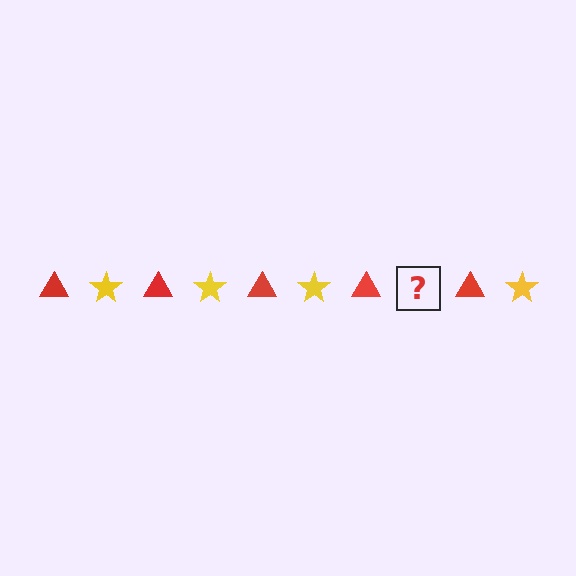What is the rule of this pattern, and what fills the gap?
The rule is that the pattern alternates between red triangle and yellow star. The gap should be filled with a yellow star.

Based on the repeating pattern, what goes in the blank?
The blank should be a yellow star.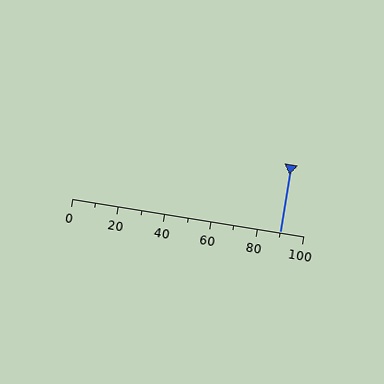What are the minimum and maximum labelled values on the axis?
The axis runs from 0 to 100.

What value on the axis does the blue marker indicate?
The marker indicates approximately 90.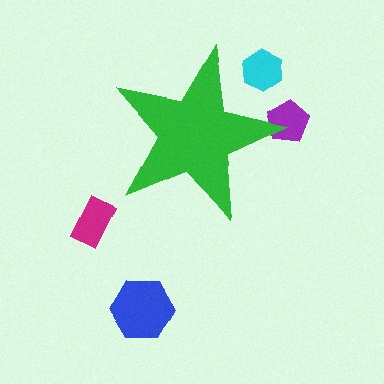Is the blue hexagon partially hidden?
No, the blue hexagon is fully visible.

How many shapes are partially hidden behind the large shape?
2 shapes are partially hidden.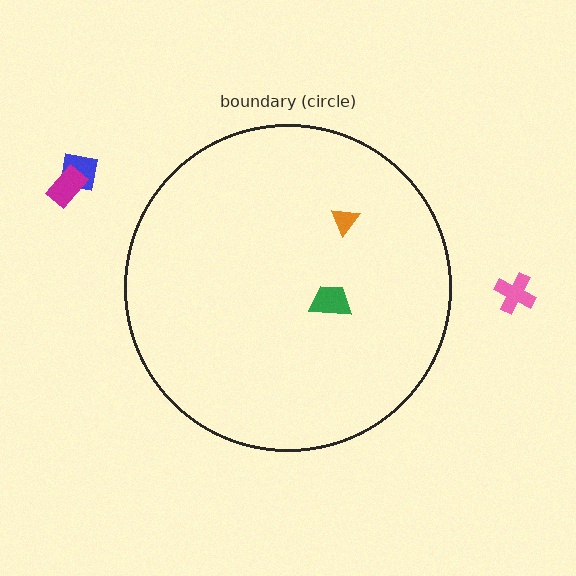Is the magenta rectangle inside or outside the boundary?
Outside.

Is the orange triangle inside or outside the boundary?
Inside.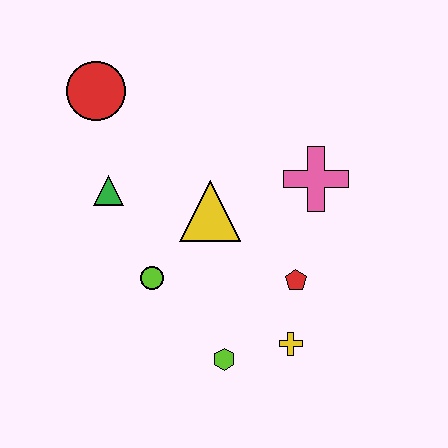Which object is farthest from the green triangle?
The yellow cross is farthest from the green triangle.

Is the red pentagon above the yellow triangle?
No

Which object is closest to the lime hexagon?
The yellow cross is closest to the lime hexagon.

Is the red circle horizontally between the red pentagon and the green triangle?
No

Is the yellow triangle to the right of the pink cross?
No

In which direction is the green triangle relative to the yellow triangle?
The green triangle is to the left of the yellow triangle.